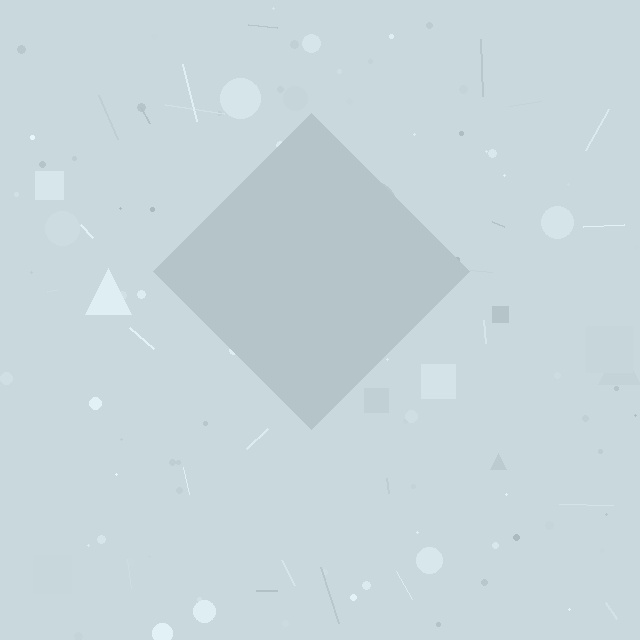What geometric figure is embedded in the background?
A diamond is embedded in the background.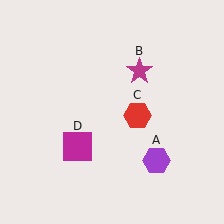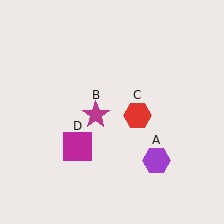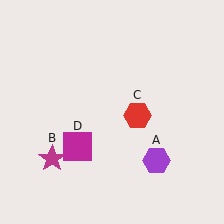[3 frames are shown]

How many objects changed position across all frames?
1 object changed position: magenta star (object B).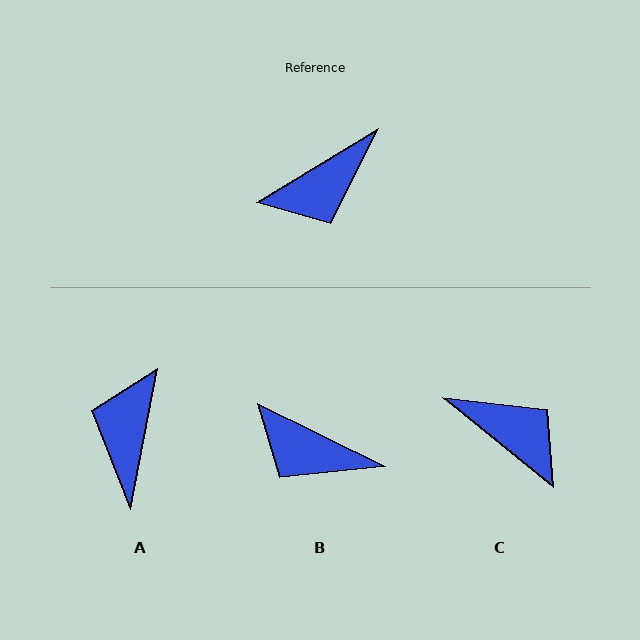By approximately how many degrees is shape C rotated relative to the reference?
Approximately 110 degrees counter-clockwise.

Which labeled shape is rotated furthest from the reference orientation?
A, about 132 degrees away.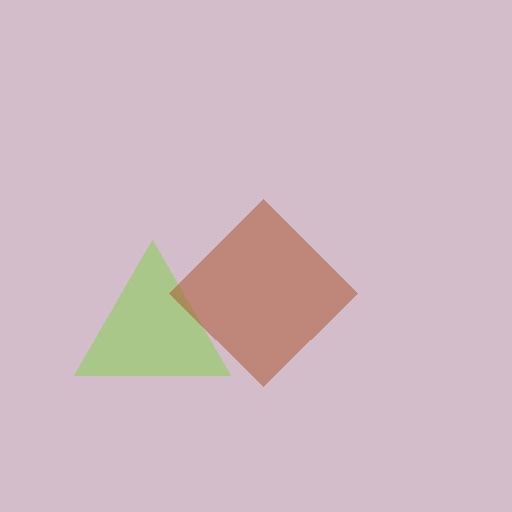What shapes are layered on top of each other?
The layered shapes are: a lime triangle, a brown diamond.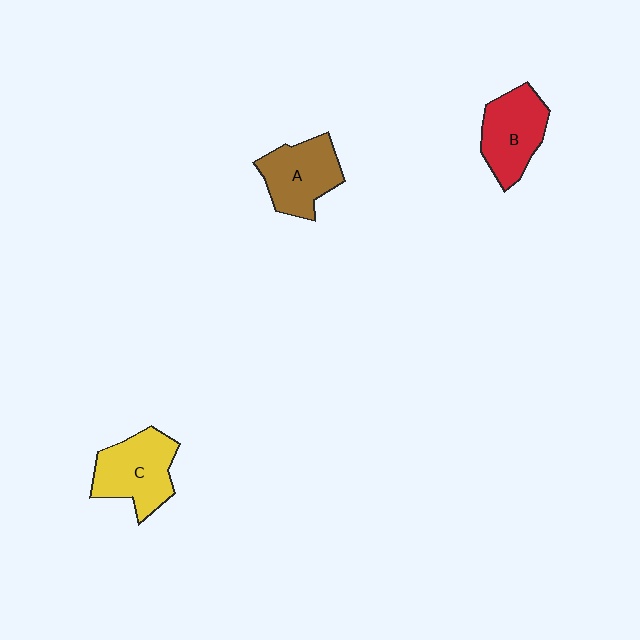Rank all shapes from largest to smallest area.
From largest to smallest: C (yellow), B (red), A (brown).